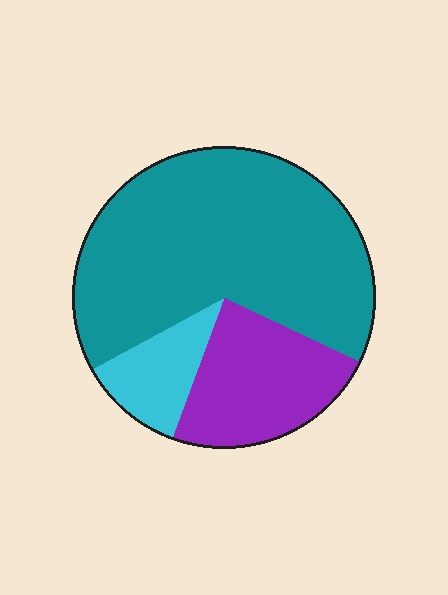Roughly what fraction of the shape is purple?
Purple takes up about one quarter (1/4) of the shape.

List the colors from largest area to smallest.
From largest to smallest: teal, purple, cyan.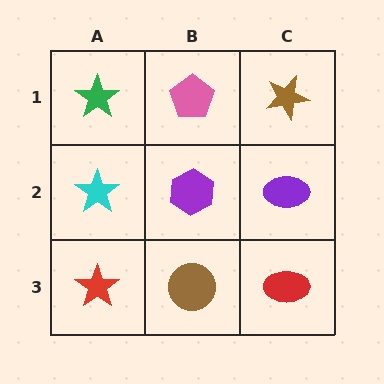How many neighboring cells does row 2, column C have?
3.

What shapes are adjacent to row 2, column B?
A pink pentagon (row 1, column B), a brown circle (row 3, column B), a cyan star (row 2, column A), a purple ellipse (row 2, column C).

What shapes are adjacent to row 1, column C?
A purple ellipse (row 2, column C), a pink pentagon (row 1, column B).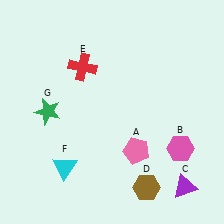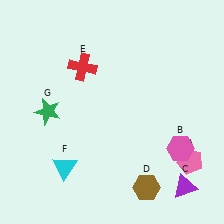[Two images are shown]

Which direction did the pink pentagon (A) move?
The pink pentagon (A) moved right.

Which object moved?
The pink pentagon (A) moved right.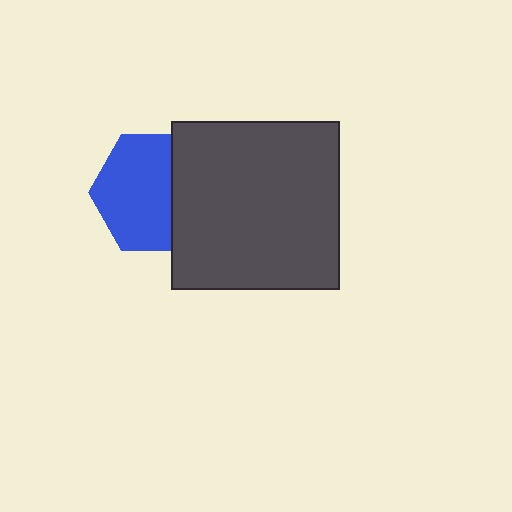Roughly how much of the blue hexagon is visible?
Most of it is visible (roughly 66%).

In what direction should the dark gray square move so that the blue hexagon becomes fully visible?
The dark gray square should move right. That is the shortest direction to clear the overlap and leave the blue hexagon fully visible.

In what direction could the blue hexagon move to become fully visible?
The blue hexagon could move left. That would shift it out from behind the dark gray square entirely.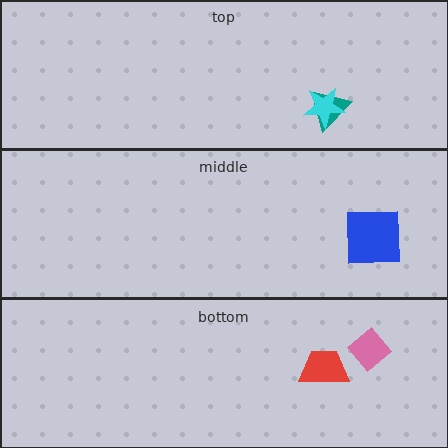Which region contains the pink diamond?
The bottom region.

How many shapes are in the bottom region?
2.